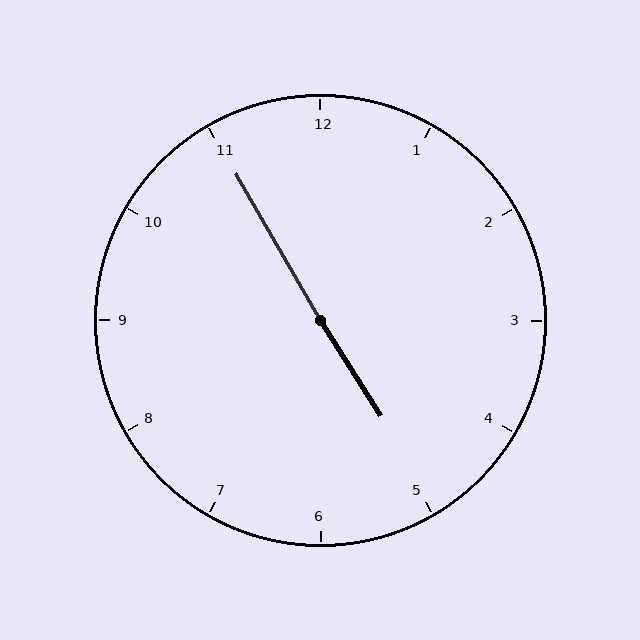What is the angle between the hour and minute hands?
Approximately 178 degrees.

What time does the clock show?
4:55.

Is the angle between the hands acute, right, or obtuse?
It is obtuse.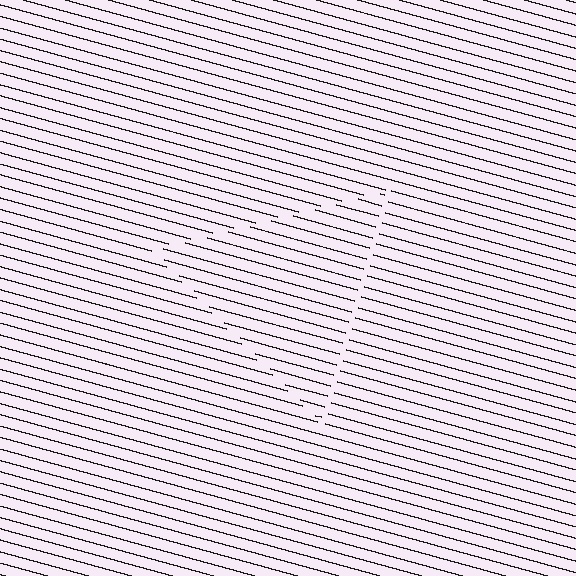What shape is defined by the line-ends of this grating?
An illusory triangle. The interior of the shape contains the same grating, shifted by half a period — the contour is defined by the phase discontinuity where line-ends from the inner and outer gratings abut.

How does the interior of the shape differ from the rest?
The interior of the shape contains the same grating, shifted by half a period — the contour is defined by the phase discontinuity where line-ends from the inner and outer gratings abut.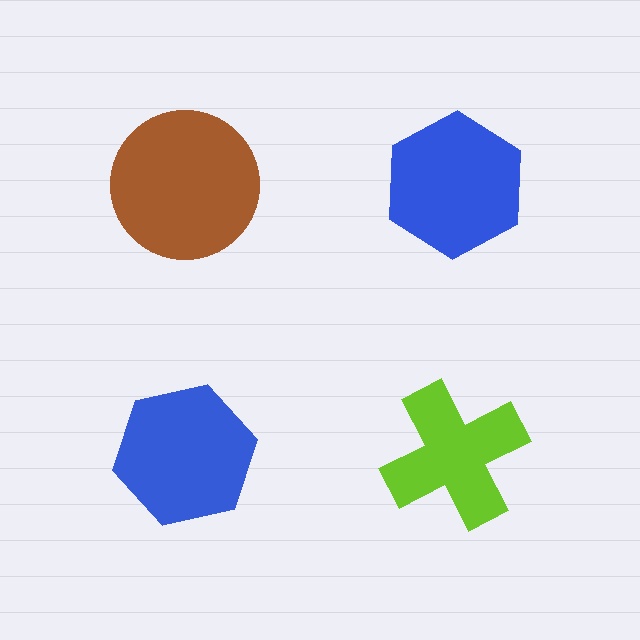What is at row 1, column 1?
A brown circle.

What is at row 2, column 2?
A lime cross.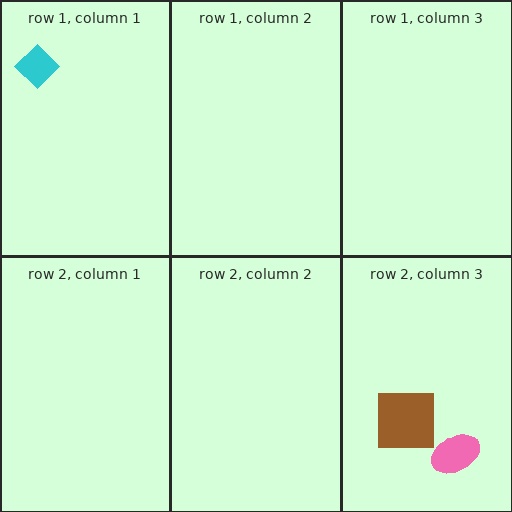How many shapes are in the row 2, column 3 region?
2.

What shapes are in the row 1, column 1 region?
The cyan diamond.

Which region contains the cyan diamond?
The row 1, column 1 region.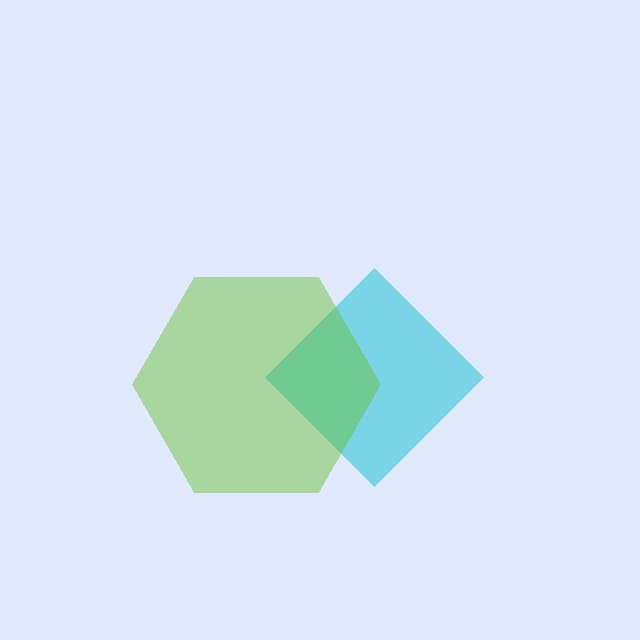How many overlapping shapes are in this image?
There are 2 overlapping shapes in the image.